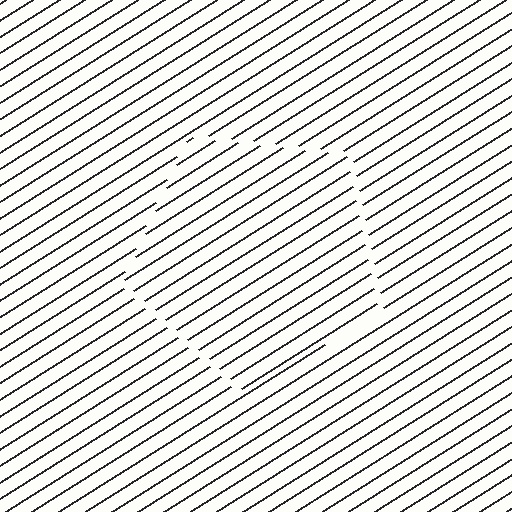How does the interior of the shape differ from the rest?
The interior of the shape contains the same grating, shifted by half a period — the contour is defined by the phase discontinuity where line-ends from the inner and outer gratings abut.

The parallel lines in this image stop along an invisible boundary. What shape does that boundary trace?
An illusory pentagon. The interior of the shape contains the same grating, shifted by half a period — the contour is defined by the phase discontinuity where line-ends from the inner and outer gratings abut.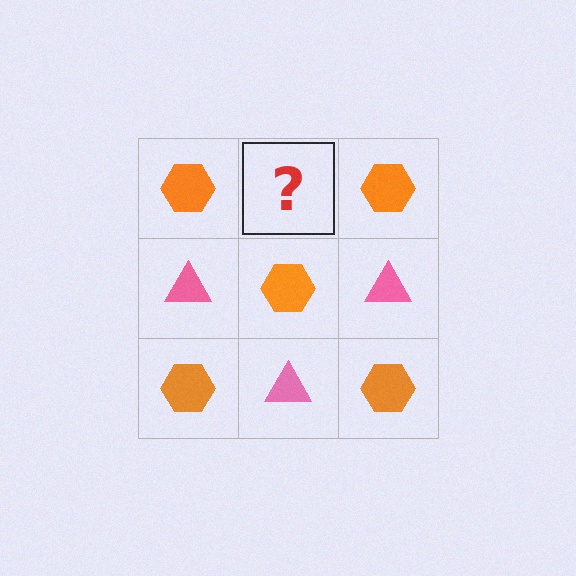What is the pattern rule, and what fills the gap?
The rule is that it alternates orange hexagon and pink triangle in a checkerboard pattern. The gap should be filled with a pink triangle.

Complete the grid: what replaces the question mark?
The question mark should be replaced with a pink triangle.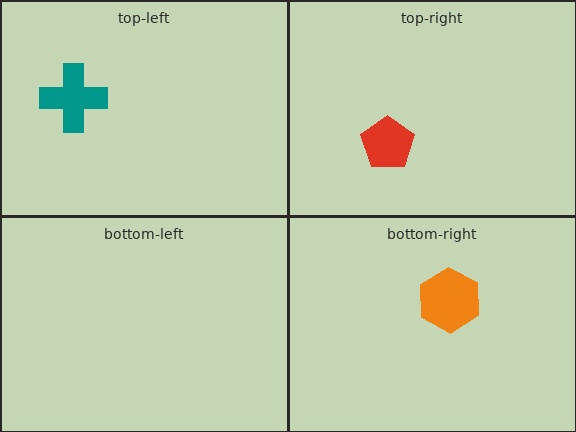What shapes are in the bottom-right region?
The orange hexagon.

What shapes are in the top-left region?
The teal cross.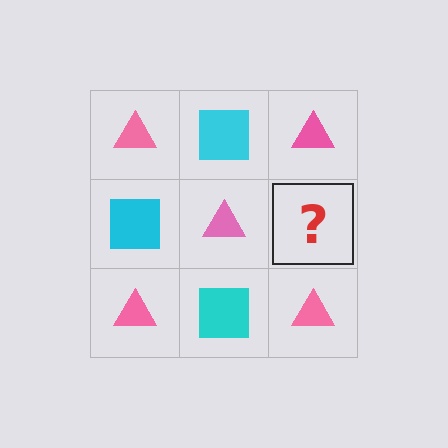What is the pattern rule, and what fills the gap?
The rule is that it alternates pink triangle and cyan square in a checkerboard pattern. The gap should be filled with a cyan square.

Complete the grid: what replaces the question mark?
The question mark should be replaced with a cyan square.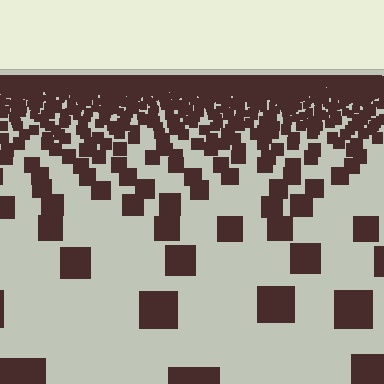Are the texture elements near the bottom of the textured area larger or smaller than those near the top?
Larger. Near the bottom, elements are closer to the viewer and appear at a bigger on-screen size.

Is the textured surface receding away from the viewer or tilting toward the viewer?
The surface is receding away from the viewer. Texture elements get smaller and denser toward the top.